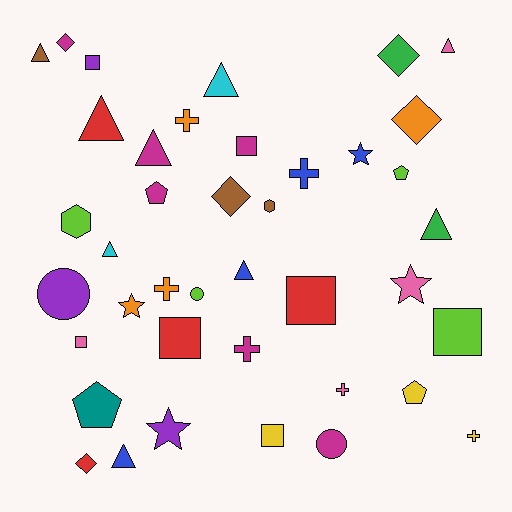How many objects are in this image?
There are 40 objects.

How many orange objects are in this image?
There are 4 orange objects.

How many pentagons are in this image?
There are 4 pentagons.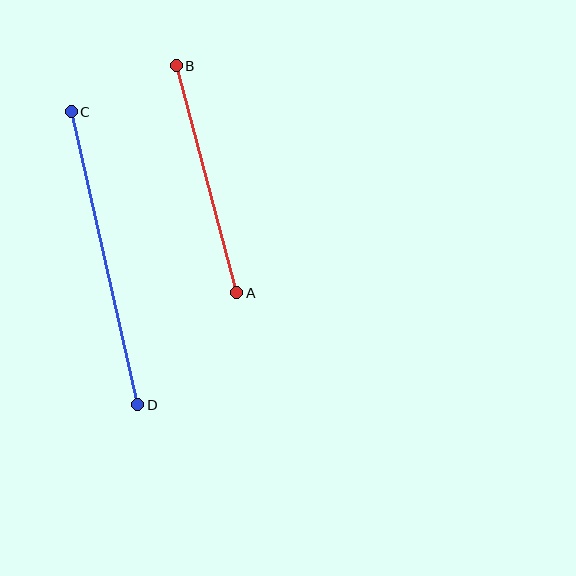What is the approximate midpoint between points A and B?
The midpoint is at approximately (207, 179) pixels.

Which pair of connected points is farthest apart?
Points C and D are farthest apart.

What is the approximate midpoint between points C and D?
The midpoint is at approximately (105, 258) pixels.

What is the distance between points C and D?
The distance is approximately 300 pixels.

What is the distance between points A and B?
The distance is approximately 235 pixels.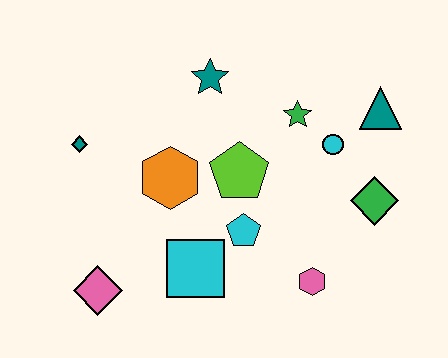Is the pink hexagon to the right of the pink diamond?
Yes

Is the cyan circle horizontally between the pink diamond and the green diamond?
Yes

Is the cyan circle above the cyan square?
Yes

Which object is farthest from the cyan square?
The teal triangle is farthest from the cyan square.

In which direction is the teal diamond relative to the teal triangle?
The teal diamond is to the left of the teal triangle.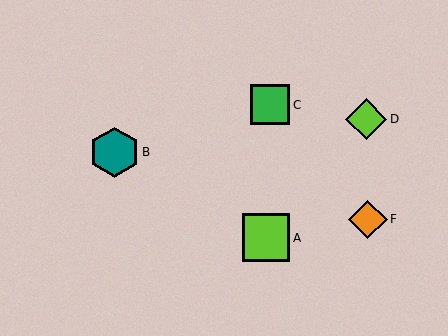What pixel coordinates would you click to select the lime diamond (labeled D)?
Click at (366, 119) to select the lime diamond D.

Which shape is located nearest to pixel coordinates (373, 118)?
The lime diamond (labeled D) at (366, 119) is nearest to that location.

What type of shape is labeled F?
Shape F is an orange diamond.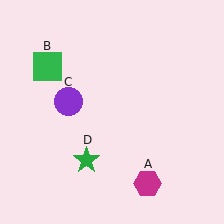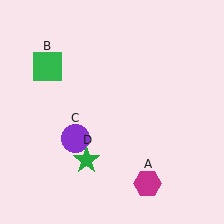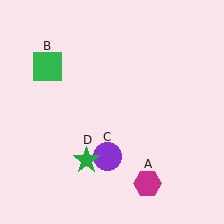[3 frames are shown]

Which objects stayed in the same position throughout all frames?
Magenta hexagon (object A) and green square (object B) and green star (object D) remained stationary.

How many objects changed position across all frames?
1 object changed position: purple circle (object C).